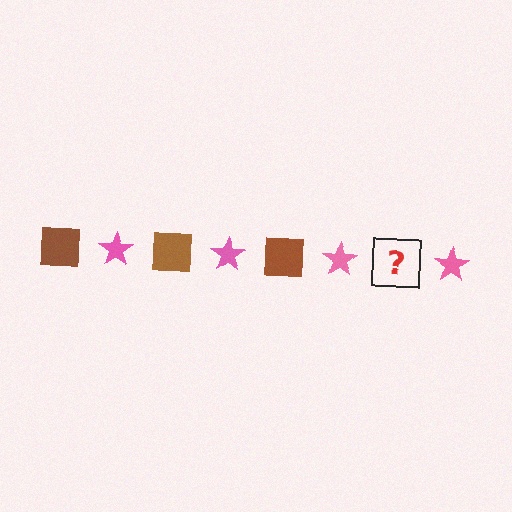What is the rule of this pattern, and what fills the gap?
The rule is that the pattern alternates between brown square and pink star. The gap should be filled with a brown square.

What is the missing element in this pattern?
The missing element is a brown square.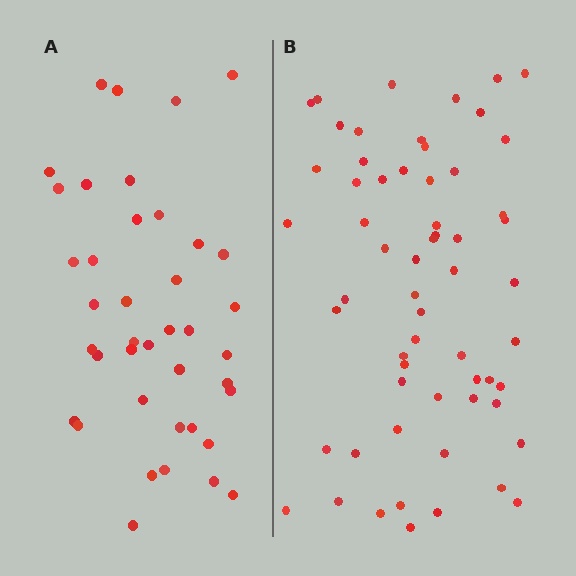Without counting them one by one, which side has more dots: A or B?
Region B (the right region) has more dots.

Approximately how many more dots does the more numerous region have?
Region B has approximately 20 more dots than region A.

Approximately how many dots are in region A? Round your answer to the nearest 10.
About 40 dots.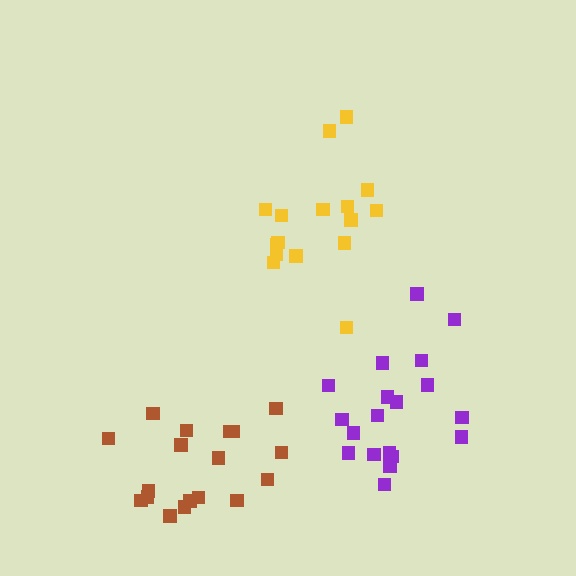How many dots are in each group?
Group 1: 19 dots, Group 2: 16 dots, Group 3: 18 dots (53 total).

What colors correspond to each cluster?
The clusters are colored: purple, yellow, brown.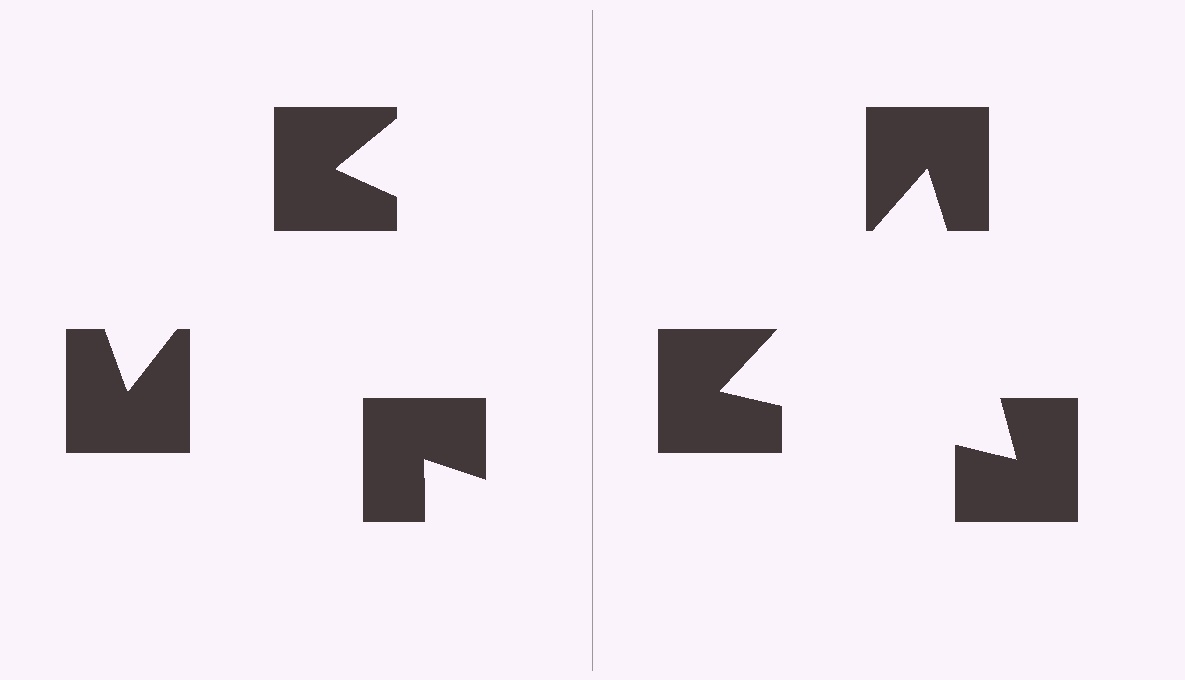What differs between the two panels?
The notched squares are positioned identically on both sides; only the wedge orientations differ. On the right they align to a triangle; on the left they are misaligned.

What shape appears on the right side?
An illusory triangle.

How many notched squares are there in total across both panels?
6 — 3 on each side.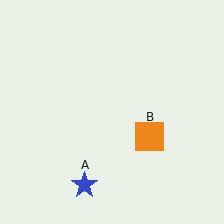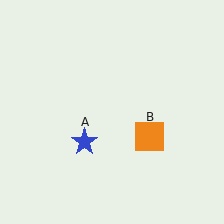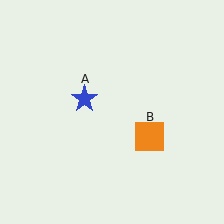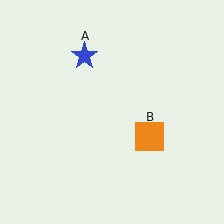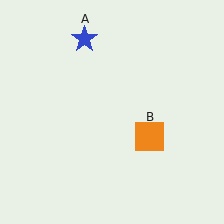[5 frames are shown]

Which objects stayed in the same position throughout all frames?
Orange square (object B) remained stationary.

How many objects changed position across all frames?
1 object changed position: blue star (object A).